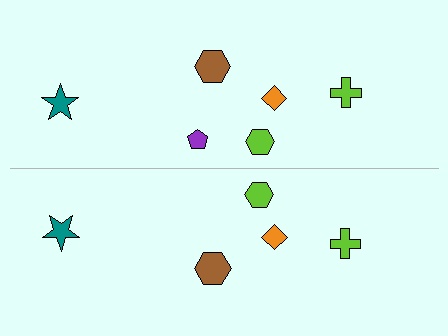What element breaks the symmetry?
A purple pentagon is missing from the bottom side.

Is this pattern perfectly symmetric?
No, the pattern is not perfectly symmetric. A purple pentagon is missing from the bottom side.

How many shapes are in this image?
There are 11 shapes in this image.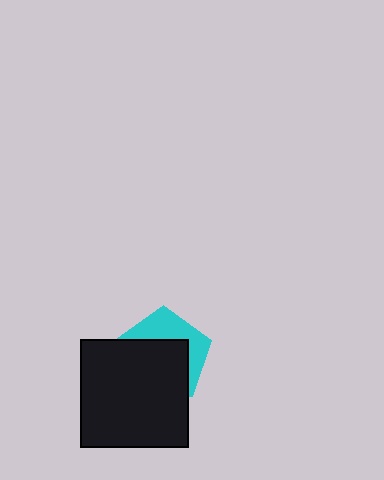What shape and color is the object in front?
The object in front is a black square.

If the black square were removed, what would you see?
You would see the complete cyan pentagon.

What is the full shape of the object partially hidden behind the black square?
The partially hidden object is a cyan pentagon.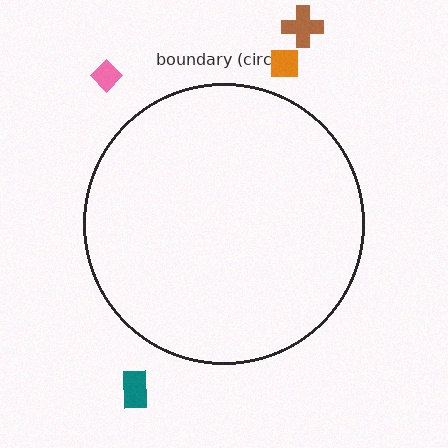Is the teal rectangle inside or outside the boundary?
Outside.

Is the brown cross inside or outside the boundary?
Outside.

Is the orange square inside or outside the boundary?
Outside.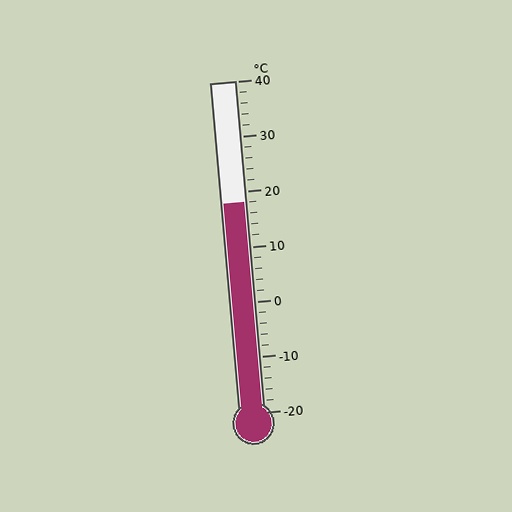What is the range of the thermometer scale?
The thermometer scale ranges from -20°C to 40°C.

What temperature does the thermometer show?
The thermometer shows approximately 18°C.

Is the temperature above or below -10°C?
The temperature is above -10°C.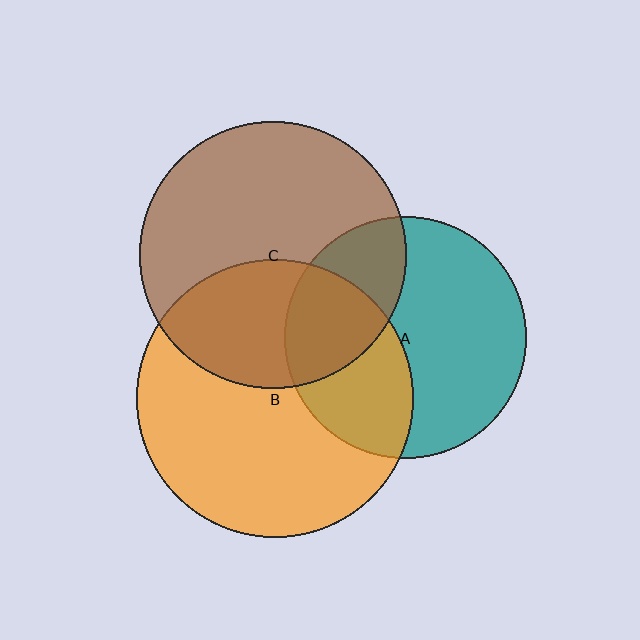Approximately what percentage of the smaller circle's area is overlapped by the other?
Approximately 40%.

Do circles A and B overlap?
Yes.